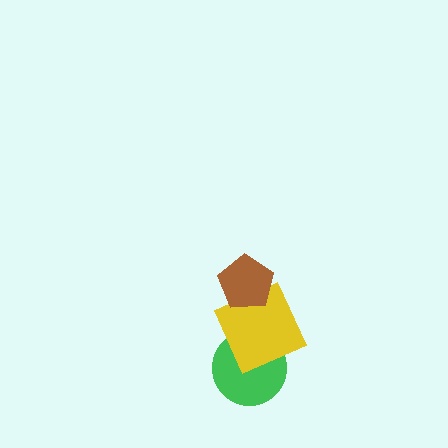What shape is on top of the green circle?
The yellow square is on top of the green circle.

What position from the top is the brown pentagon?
The brown pentagon is 1st from the top.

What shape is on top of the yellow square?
The brown pentagon is on top of the yellow square.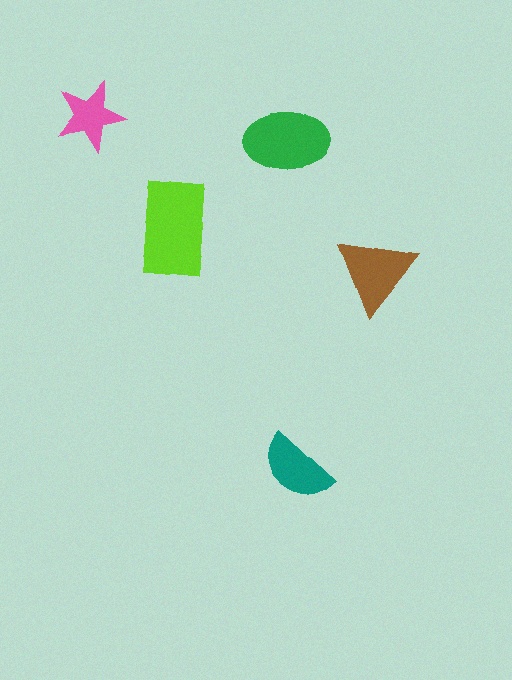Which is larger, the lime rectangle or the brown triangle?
The lime rectangle.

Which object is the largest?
The lime rectangle.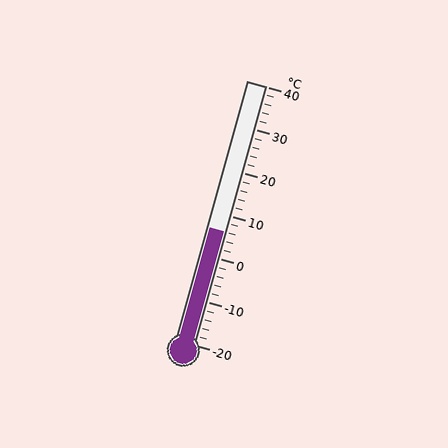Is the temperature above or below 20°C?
The temperature is below 20°C.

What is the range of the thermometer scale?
The thermometer scale ranges from -20°C to 40°C.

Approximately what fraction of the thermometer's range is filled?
The thermometer is filled to approximately 45% of its range.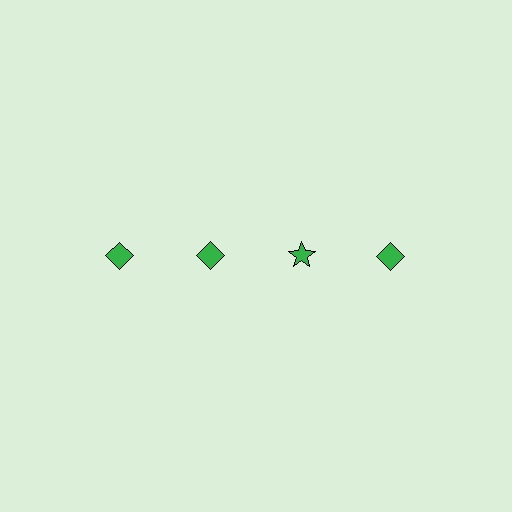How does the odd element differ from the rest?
It has a different shape: star instead of diamond.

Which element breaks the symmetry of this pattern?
The green star in the top row, center column breaks the symmetry. All other shapes are green diamonds.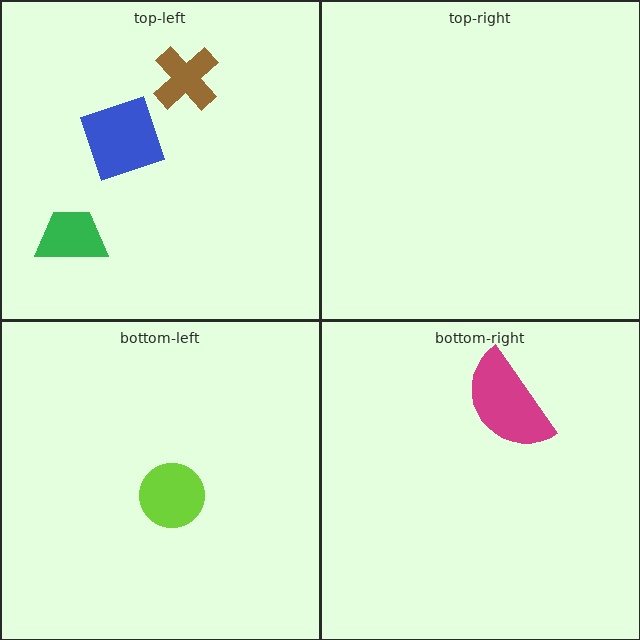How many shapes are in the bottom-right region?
1.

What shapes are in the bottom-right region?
The magenta semicircle.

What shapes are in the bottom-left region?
The lime circle.